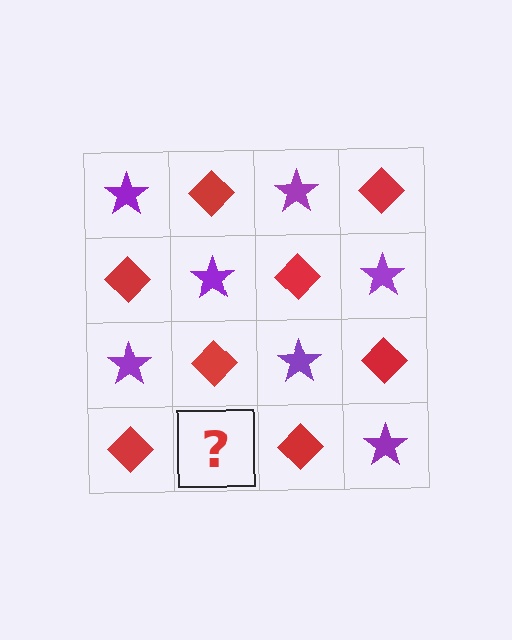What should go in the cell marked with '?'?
The missing cell should contain a purple star.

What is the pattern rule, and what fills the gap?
The rule is that it alternates purple star and red diamond in a checkerboard pattern. The gap should be filled with a purple star.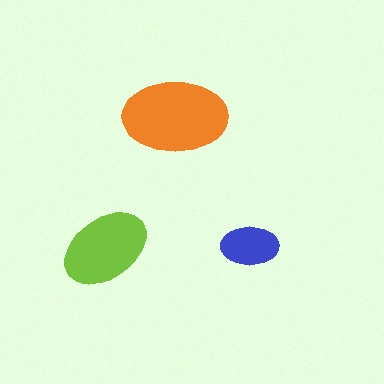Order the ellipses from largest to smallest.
the orange one, the lime one, the blue one.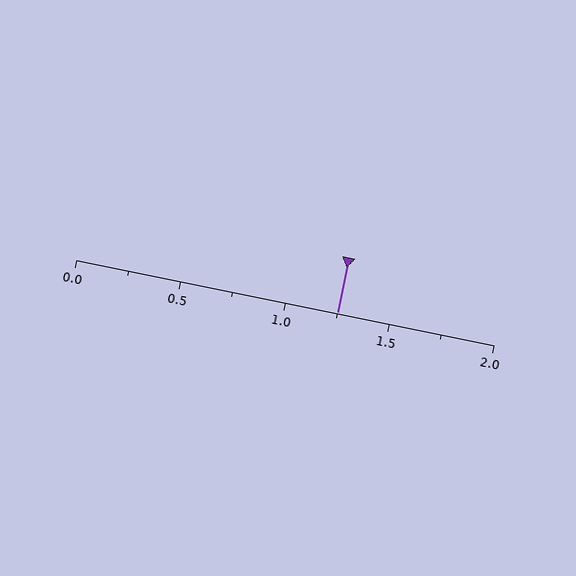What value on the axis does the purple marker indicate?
The marker indicates approximately 1.25.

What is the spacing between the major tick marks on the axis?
The major ticks are spaced 0.5 apart.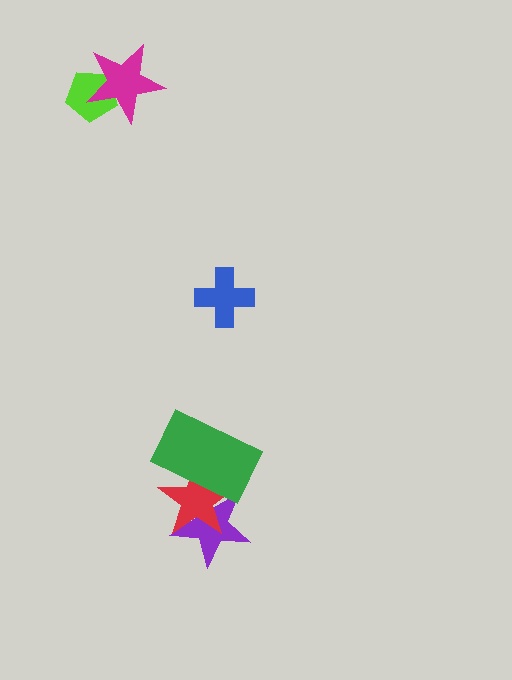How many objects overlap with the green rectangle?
2 objects overlap with the green rectangle.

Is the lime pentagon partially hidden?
Yes, it is partially covered by another shape.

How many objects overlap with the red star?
2 objects overlap with the red star.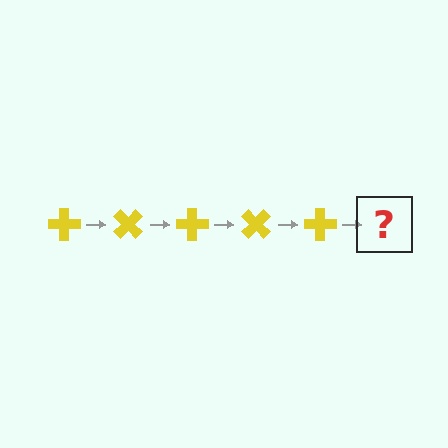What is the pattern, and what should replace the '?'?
The pattern is that the cross rotates 45 degrees each step. The '?' should be a yellow cross rotated 225 degrees.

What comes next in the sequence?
The next element should be a yellow cross rotated 225 degrees.